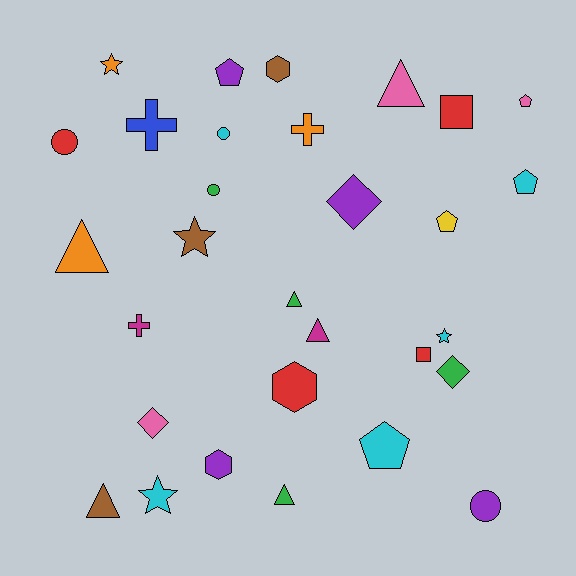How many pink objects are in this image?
There are 3 pink objects.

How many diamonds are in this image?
There are 3 diamonds.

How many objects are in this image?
There are 30 objects.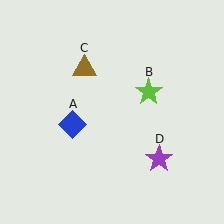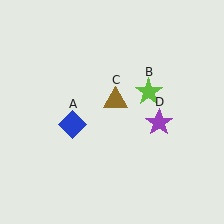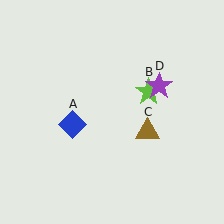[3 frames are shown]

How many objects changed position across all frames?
2 objects changed position: brown triangle (object C), purple star (object D).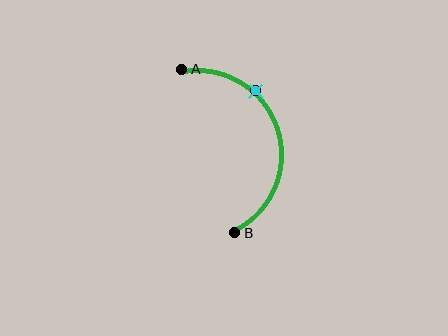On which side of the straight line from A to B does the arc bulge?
The arc bulges to the right of the straight line connecting A and B.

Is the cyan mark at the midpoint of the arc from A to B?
No. The cyan mark lies on the arc but is closer to endpoint A. The arc midpoint would be at the point on the curve equidistant along the arc from both A and B.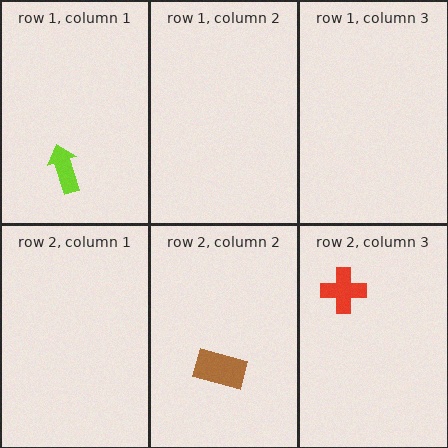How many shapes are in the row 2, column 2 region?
1.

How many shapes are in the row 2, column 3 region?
1.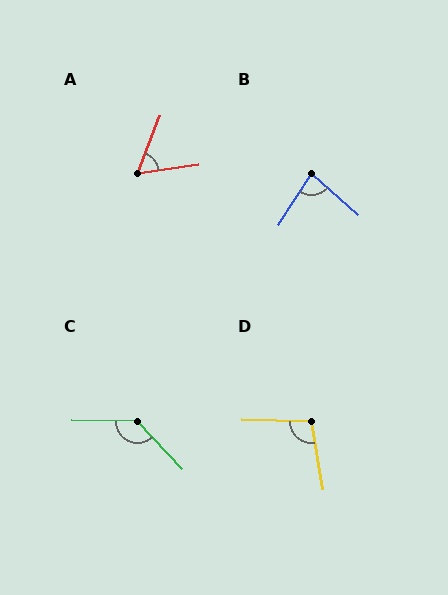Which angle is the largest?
C, at approximately 135 degrees.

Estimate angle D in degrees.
Approximately 101 degrees.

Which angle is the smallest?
A, at approximately 60 degrees.